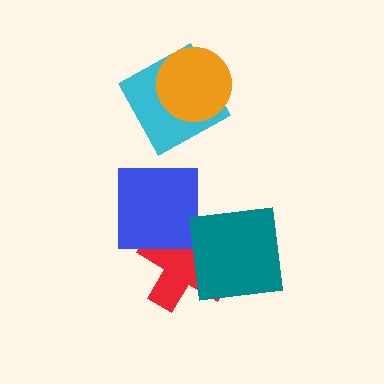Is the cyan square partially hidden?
Yes, it is partially covered by another shape.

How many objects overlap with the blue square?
1 object overlaps with the blue square.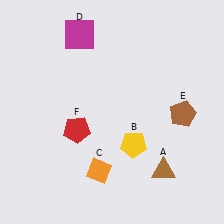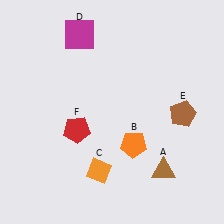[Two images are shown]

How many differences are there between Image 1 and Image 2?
There is 1 difference between the two images.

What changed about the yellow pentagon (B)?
In Image 1, B is yellow. In Image 2, it changed to orange.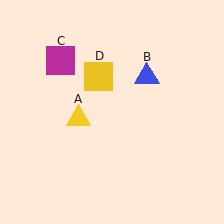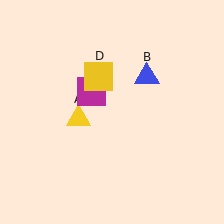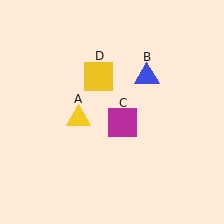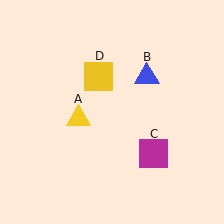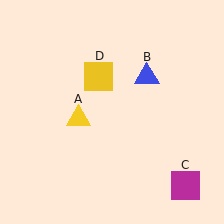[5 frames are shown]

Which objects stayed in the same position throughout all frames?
Yellow triangle (object A) and blue triangle (object B) and yellow square (object D) remained stationary.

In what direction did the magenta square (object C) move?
The magenta square (object C) moved down and to the right.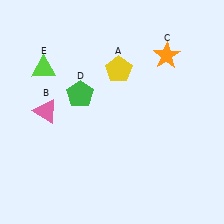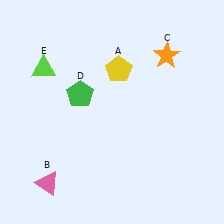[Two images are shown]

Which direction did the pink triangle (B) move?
The pink triangle (B) moved down.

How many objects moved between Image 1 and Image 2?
1 object moved between the two images.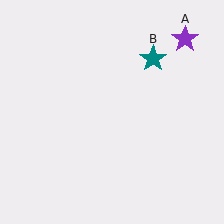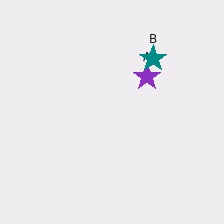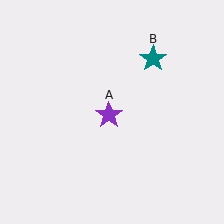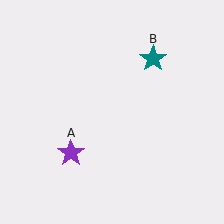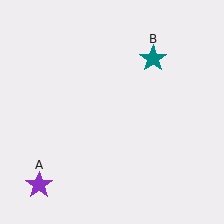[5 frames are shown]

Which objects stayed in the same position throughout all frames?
Teal star (object B) remained stationary.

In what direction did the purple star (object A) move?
The purple star (object A) moved down and to the left.